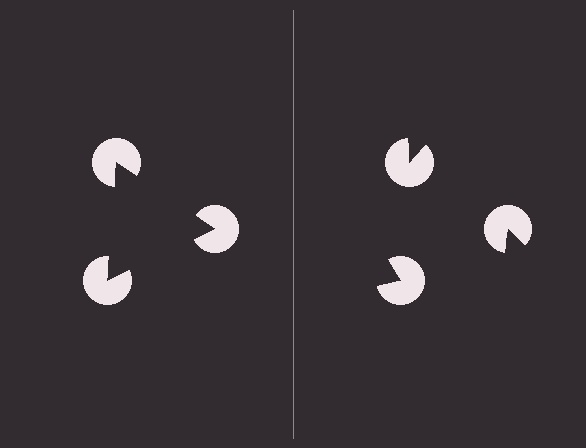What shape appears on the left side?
An illusory triangle.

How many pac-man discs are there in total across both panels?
6 — 3 on each side.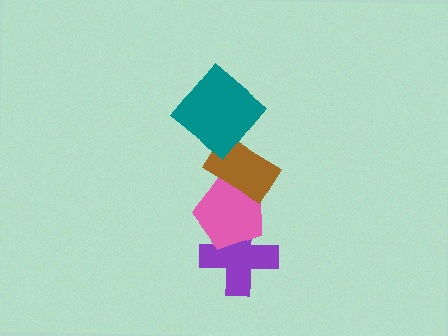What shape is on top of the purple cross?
The pink pentagon is on top of the purple cross.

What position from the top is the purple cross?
The purple cross is 4th from the top.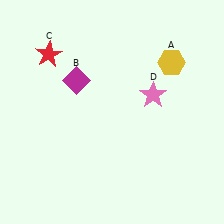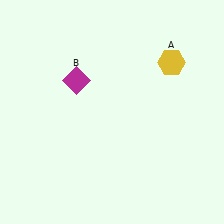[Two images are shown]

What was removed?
The red star (C), the pink star (D) were removed in Image 2.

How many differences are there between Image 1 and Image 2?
There are 2 differences between the two images.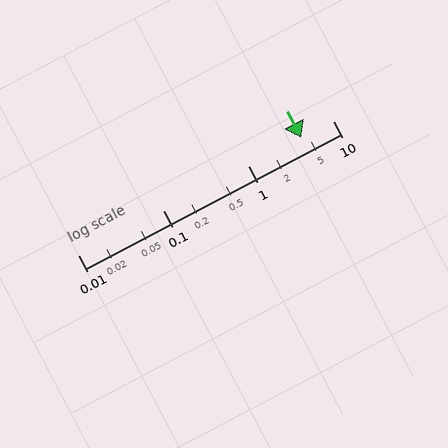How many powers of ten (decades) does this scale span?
The scale spans 3 decades, from 0.01 to 10.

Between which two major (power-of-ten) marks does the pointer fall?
The pointer is between 1 and 10.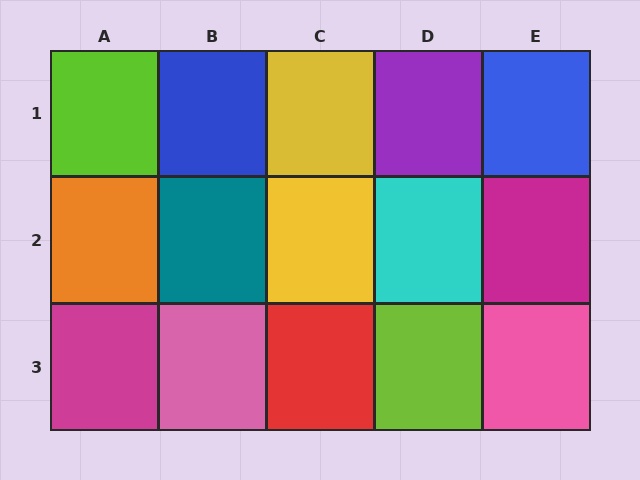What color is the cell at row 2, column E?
Magenta.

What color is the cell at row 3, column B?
Pink.